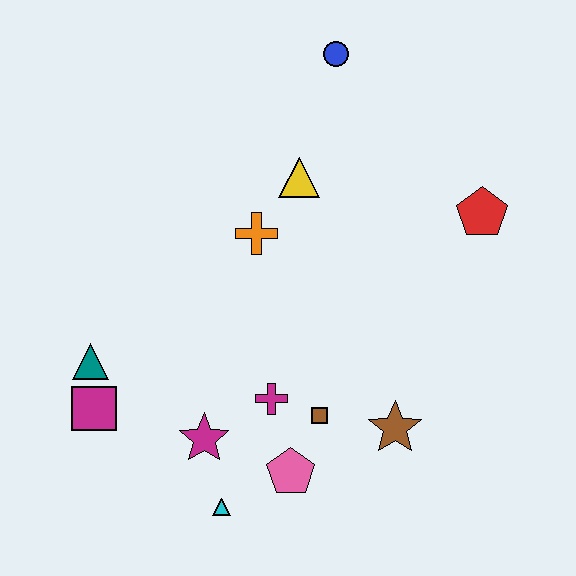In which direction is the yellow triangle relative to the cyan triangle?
The yellow triangle is above the cyan triangle.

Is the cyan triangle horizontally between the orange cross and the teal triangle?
Yes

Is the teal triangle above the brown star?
Yes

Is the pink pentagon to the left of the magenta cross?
No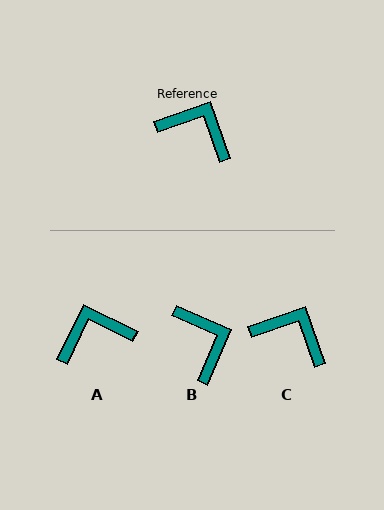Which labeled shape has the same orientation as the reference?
C.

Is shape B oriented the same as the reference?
No, it is off by about 43 degrees.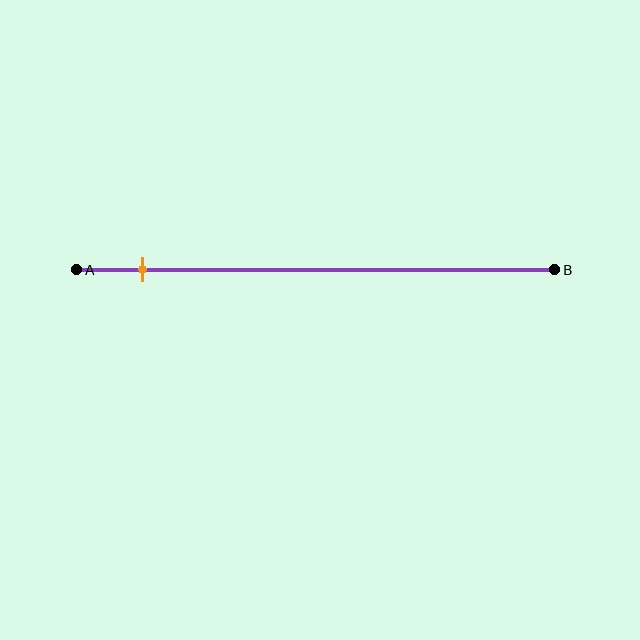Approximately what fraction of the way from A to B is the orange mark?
The orange mark is approximately 15% of the way from A to B.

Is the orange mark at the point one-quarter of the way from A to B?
No, the mark is at about 15% from A, not at the 25% one-quarter point.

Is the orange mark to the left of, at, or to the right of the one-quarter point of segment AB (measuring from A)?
The orange mark is to the left of the one-quarter point of segment AB.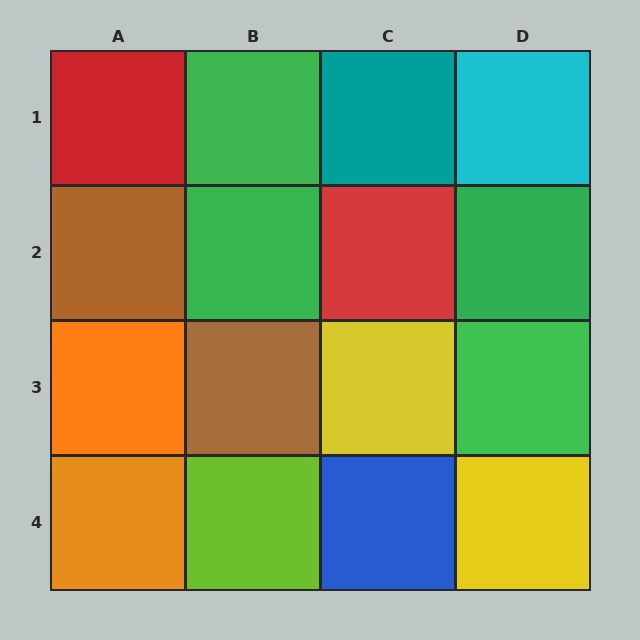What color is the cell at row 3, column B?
Brown.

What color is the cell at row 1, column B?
Green.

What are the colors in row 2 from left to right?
Brown, green, red, green.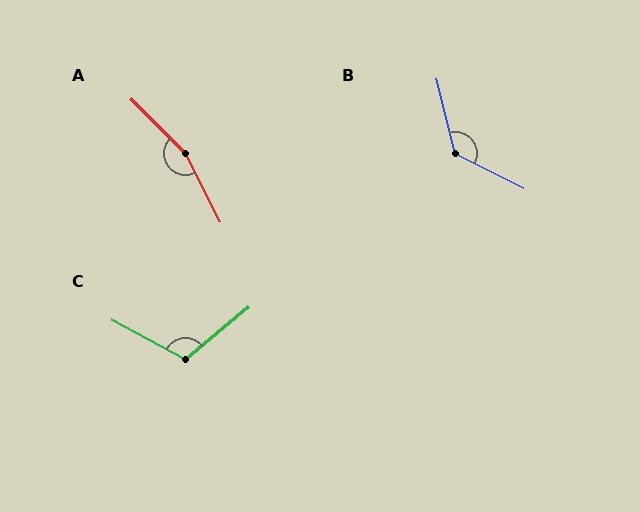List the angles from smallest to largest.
C (112°), B (131°), A (162°).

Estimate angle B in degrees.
Approximately 131 degrees.